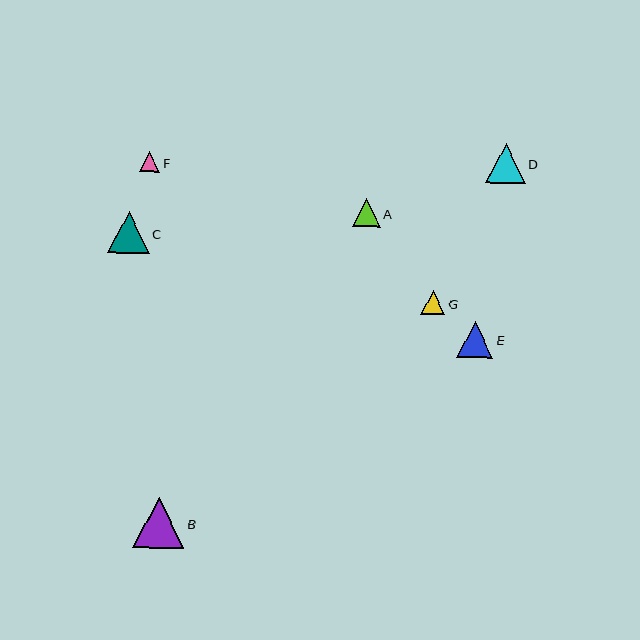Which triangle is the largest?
Triangle B is the largest with a size of approximately 51 pixels.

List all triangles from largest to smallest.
From largest to smallest: B, C, D, E, A, G, F.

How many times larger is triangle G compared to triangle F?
Triangle G is approximately 1.2 times the size of triangle F.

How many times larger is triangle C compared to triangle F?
Triangle C is approximately 2.1 times the size of triangle F.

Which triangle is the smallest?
Triangle F is the smallest with a size of approximately 20 pixels.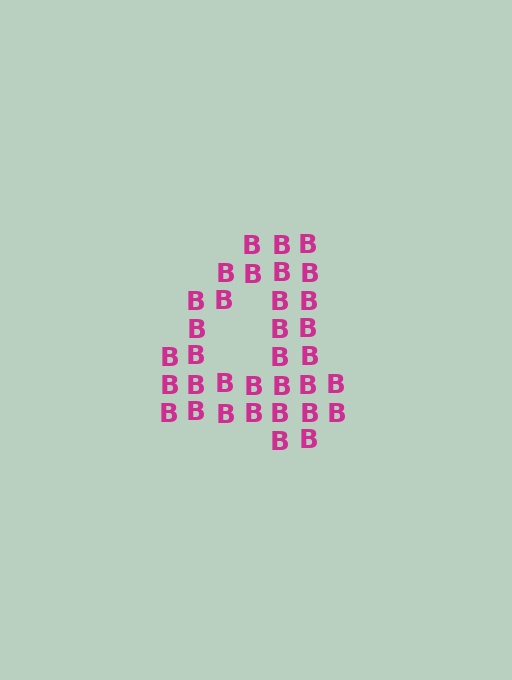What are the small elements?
The small elements are letter B's.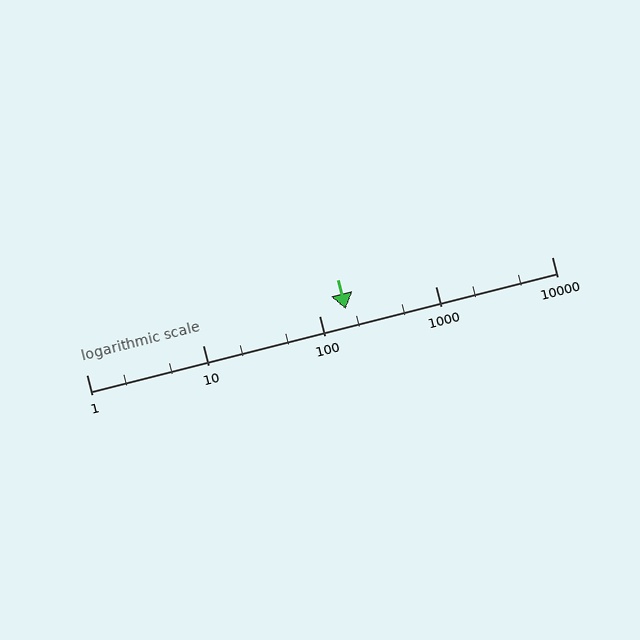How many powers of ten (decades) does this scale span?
The scale spans 4 decades, from 1 to 10000.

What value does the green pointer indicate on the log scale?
The pointer indicates approximately 170.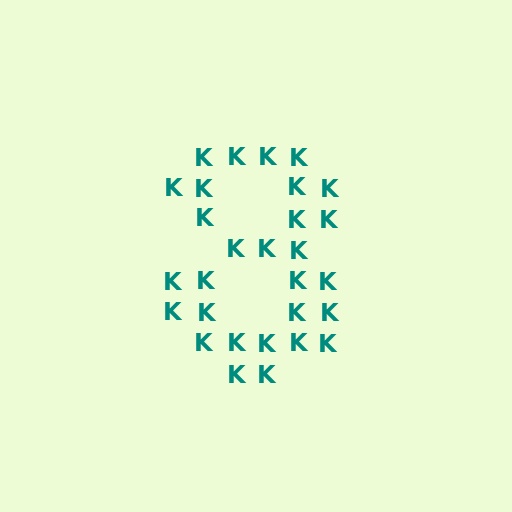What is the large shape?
The large shape is the digit 8.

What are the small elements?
The small elements are letter K's.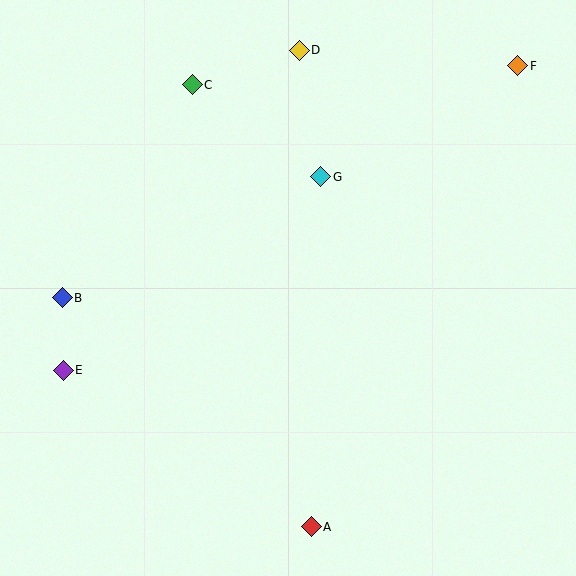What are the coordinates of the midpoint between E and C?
The midpoint between E and C is at (128, 227).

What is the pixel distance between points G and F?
The distance between G and F is 226 pixels.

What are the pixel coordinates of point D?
Point D is at (299, 50).